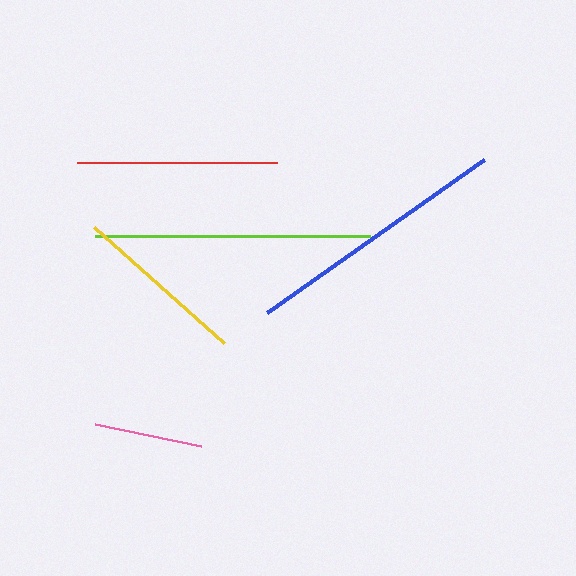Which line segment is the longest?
The lime line is the longest at approximately 275 pixels.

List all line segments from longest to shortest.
From longest to shortest: lime, blue, red, yellow, pink.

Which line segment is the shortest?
The pink line is the shortest at approximately 108 pixels.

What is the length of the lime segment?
The lime segment is approximately 275 pixels long.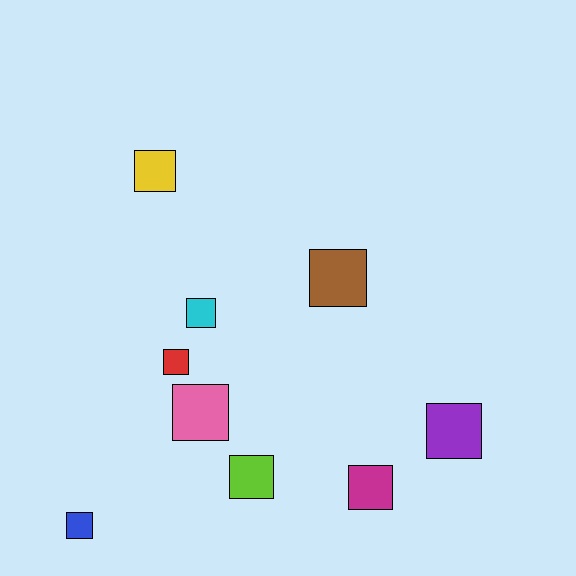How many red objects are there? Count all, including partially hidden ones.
There is 1 red object.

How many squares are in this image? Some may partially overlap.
There are 9 squares.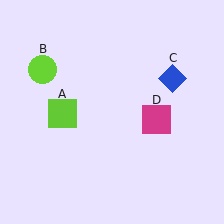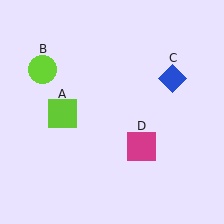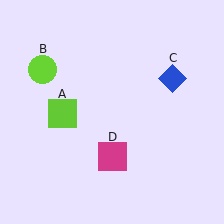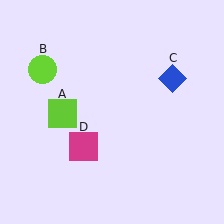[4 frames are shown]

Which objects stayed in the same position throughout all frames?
Lime square (object A) and lime circle (object B) and blue diamond (object C) remained stationary.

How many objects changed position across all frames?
1 object changed position: magenta square (object D).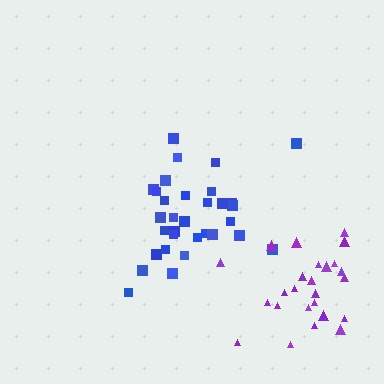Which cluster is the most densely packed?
Purple.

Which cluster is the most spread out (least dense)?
Blue.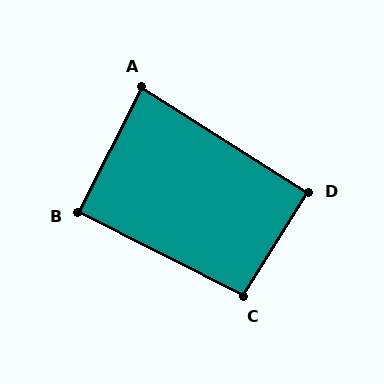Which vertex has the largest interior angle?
C, at approximately 95 degrees.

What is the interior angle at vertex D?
Approximately 90 degrees (approximately right).